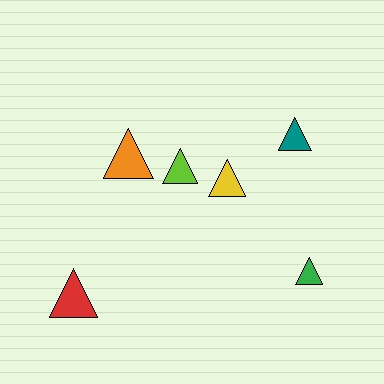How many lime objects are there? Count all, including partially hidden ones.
There is 1 lime object.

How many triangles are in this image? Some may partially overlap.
There are 6 triangles.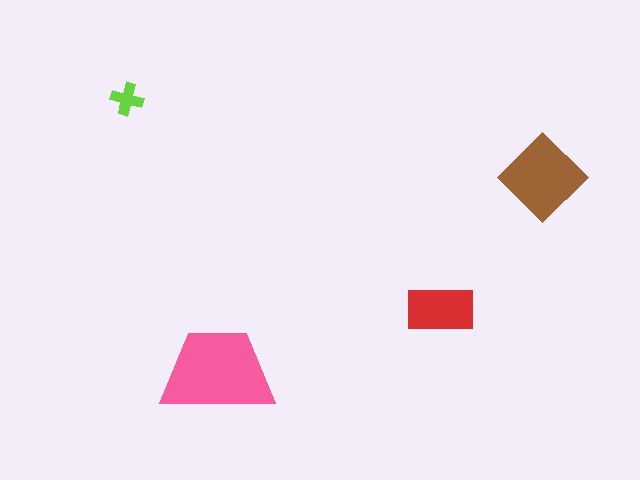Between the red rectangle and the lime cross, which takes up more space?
The red rectangle.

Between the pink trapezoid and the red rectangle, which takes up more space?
The pink trapezoid.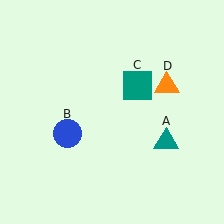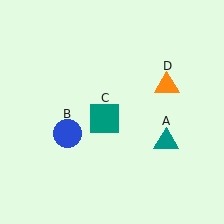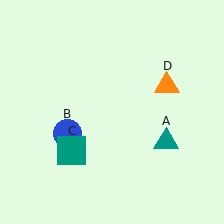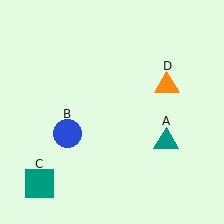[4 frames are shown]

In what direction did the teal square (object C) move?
The teal square (object C) moved down and to the left.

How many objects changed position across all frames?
1 object changed position: teal square (object C).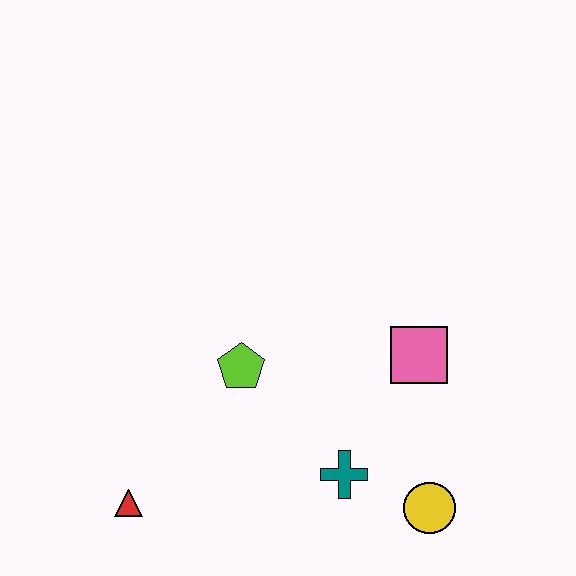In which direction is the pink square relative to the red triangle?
The pink square is to the right of the red triangle.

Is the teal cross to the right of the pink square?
No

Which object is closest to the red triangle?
The lime pentagon is closest to the red triangle.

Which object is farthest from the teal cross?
The red triangle is farthest from the teal cross.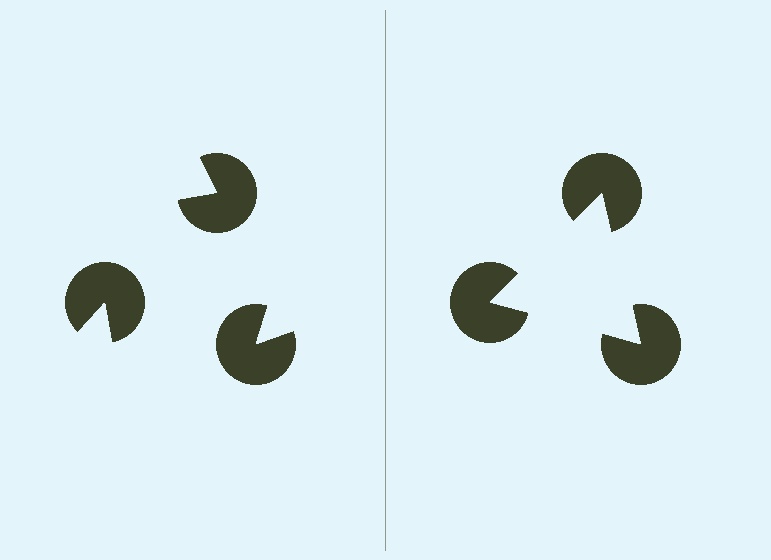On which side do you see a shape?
An illusory triangle appears on the right side. On the left side the wedge cuts are rotated, so no coherent shape forms.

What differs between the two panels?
The pac-man discs are positioned identically on both sides; only the wedge orientations differ. On the right they align to a triangle; on the left they are misaligned.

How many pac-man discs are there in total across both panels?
6 — 3 on each side.